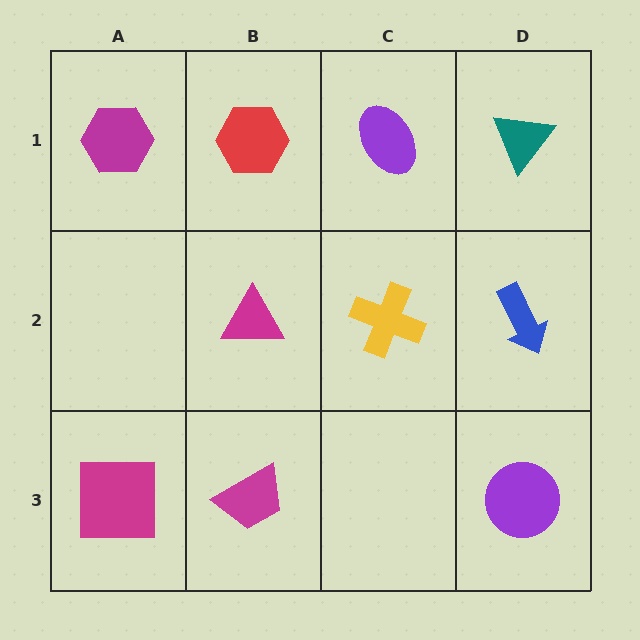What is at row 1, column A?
A magenta hexagon.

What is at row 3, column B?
A magenta trapezoid.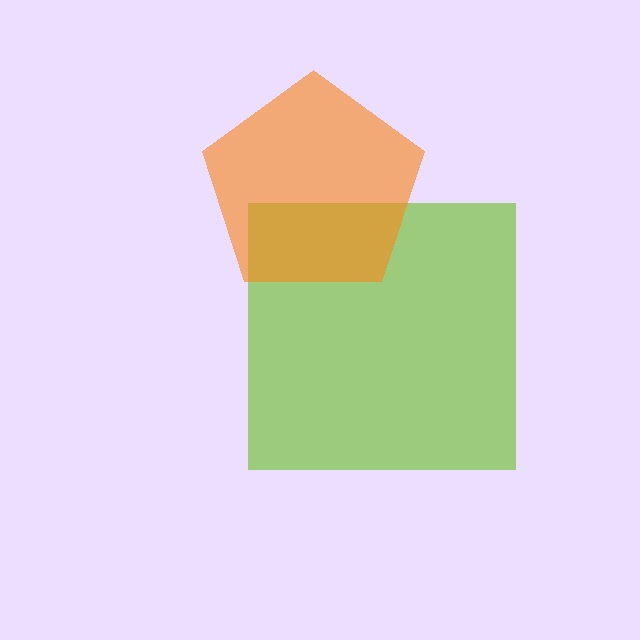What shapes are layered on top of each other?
The layered shapes are: a lime square, an orange pentagon.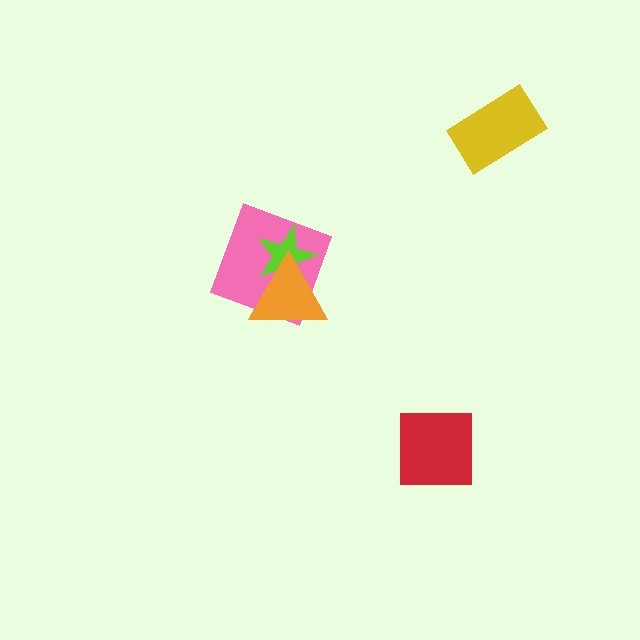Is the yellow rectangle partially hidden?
No, no other shape covers it.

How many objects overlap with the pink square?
2 objects overlap with the pink square.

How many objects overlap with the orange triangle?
2 objects overlap with the orange triangle.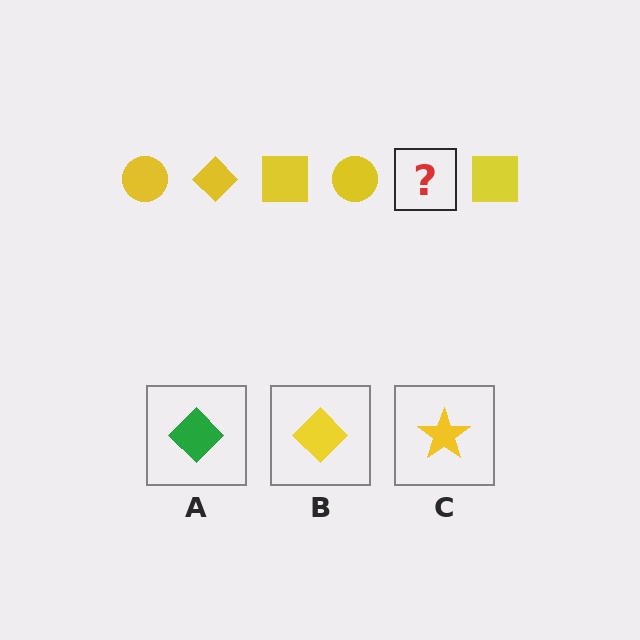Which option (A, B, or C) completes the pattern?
B.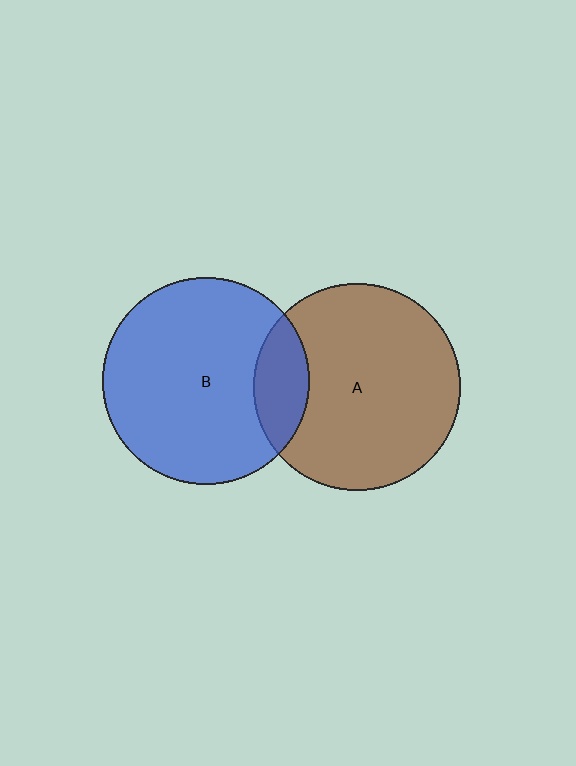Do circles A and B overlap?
Yes.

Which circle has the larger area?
Circle A (brown).